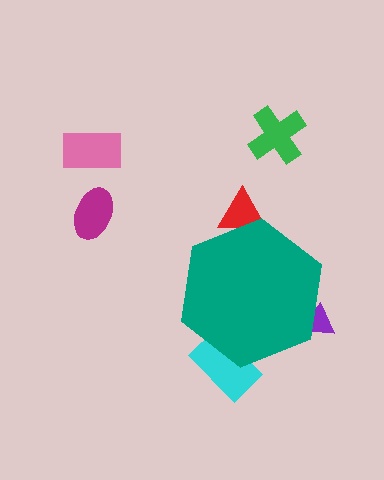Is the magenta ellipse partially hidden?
No, the magenta ellipse is fully visible.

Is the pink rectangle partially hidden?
No, the pink rectangle is fully visible.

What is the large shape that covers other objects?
A teal hexagon.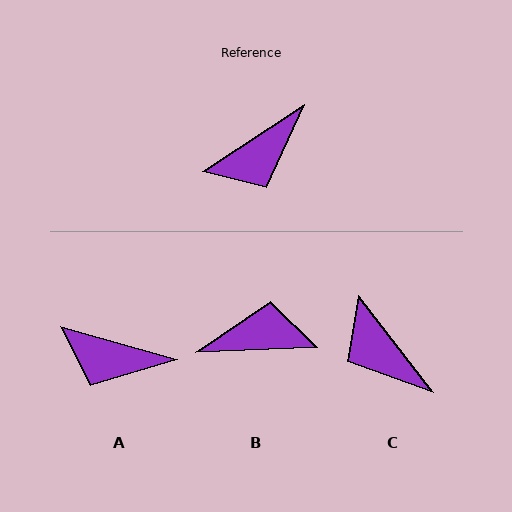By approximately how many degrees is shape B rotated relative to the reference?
Approximately 149 degrees counter-clockwise.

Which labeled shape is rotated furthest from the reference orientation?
B, about 149 degrees away.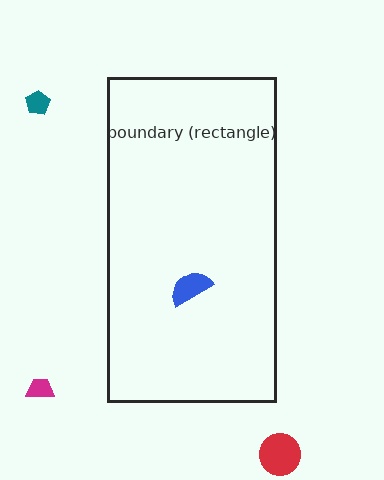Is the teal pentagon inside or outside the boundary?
Outside.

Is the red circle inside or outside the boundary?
Outside.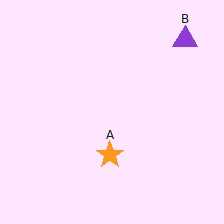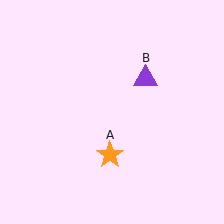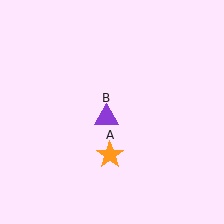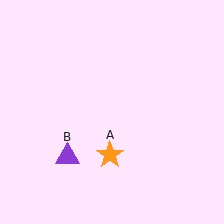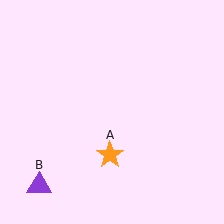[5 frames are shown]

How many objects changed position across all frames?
1 object changed position: purple triangle (object B).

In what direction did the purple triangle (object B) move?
The purple triangle (object B) moved down and to the left.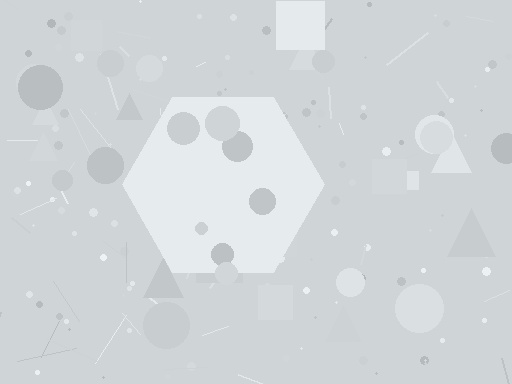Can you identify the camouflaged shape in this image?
The camouflaged shape is a hexagon.